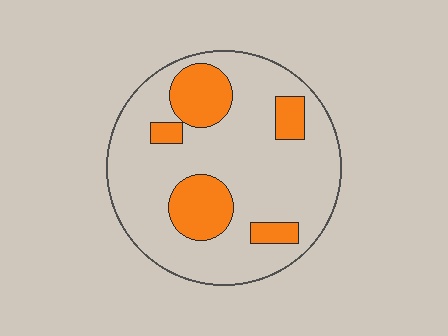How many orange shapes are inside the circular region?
5.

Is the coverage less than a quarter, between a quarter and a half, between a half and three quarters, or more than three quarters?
Less than a quarter.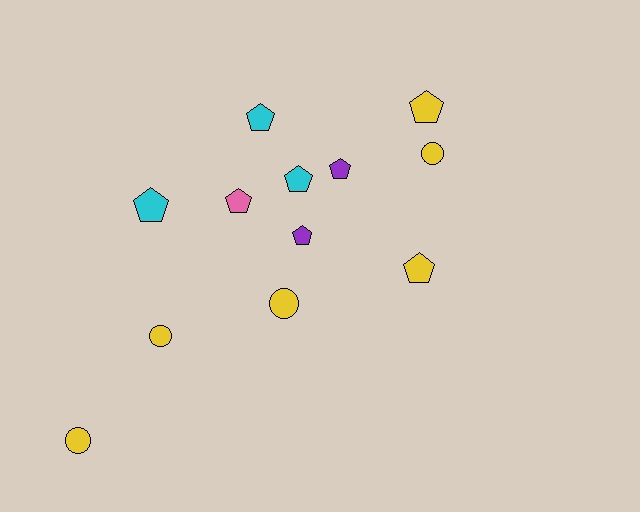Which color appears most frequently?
Yellow, with 6 objects.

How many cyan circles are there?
There are no cyan circles.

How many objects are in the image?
There are 12 objects.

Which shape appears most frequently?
Pentagon, with 8 objects.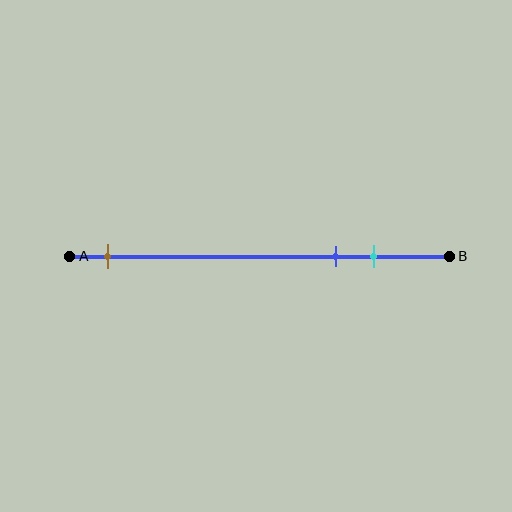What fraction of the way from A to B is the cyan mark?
The cyan mark is approximately 80% (0.8) of the way from A to B.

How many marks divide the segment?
There are 3 marks dividing the segment.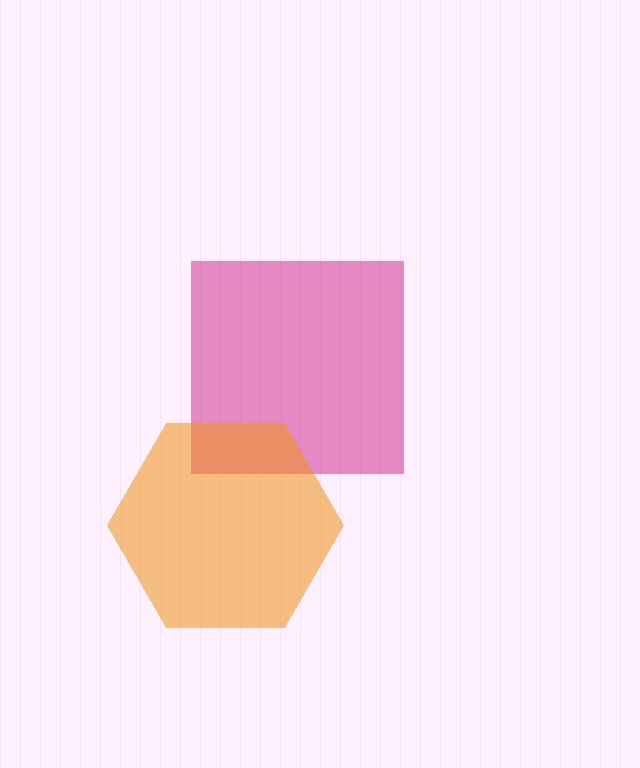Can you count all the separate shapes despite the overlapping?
Yes, there are 2 separate shapes.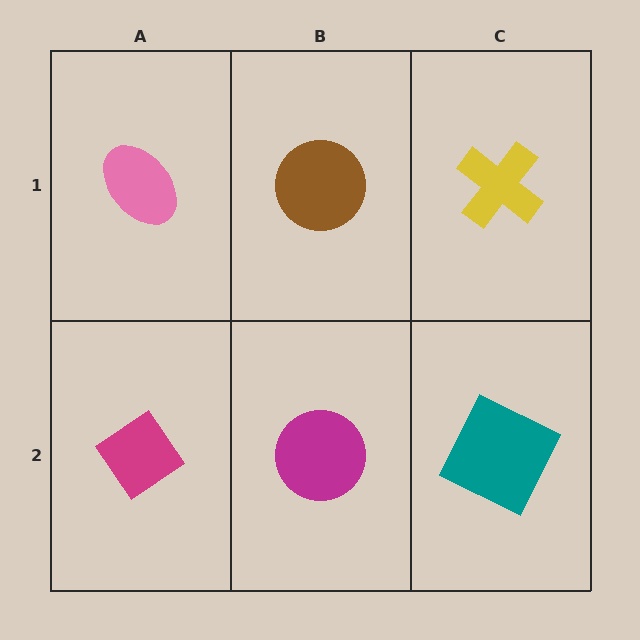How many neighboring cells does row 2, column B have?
3.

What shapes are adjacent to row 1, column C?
A teal square (row 2, column C), a brown circle (row 1, column B).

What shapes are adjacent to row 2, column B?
A brown circle (row 1, column B), a magenta diamond (row 2, column A), a teal square (row 2, column C).